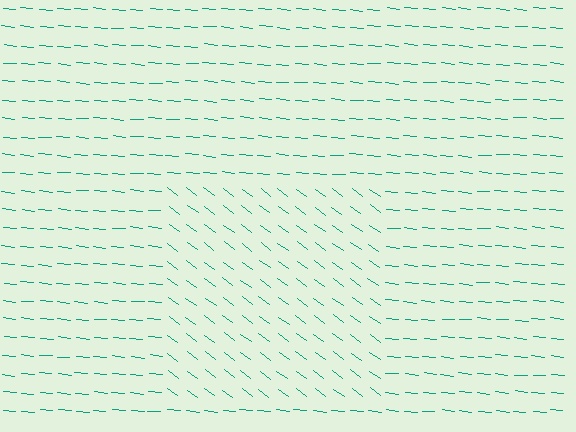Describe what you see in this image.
The image is filled with small teal line segments. A rectangle region in the image has lines oriented differently from the surrounding lines, creating a visible texture boundary.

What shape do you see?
I see a rectangle.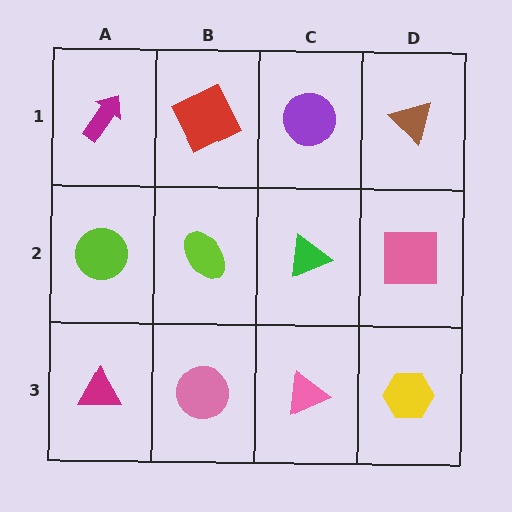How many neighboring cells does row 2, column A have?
3.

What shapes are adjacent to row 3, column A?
A lime circle (row 2, column A), a pink circle (row 3, column B).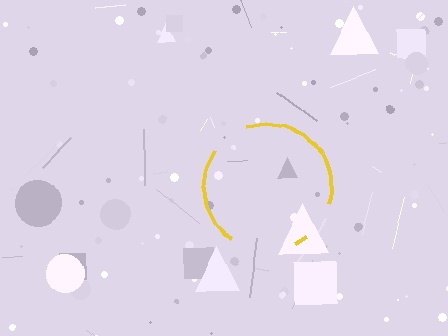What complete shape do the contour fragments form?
The contour fragments form a circle.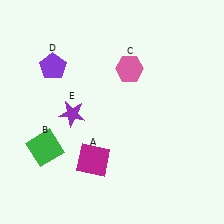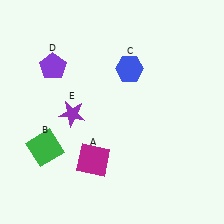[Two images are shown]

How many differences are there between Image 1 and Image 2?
There is 1 difference between the two images.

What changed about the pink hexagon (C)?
In Image 1, C is pink. In Image 2, it changed to blue.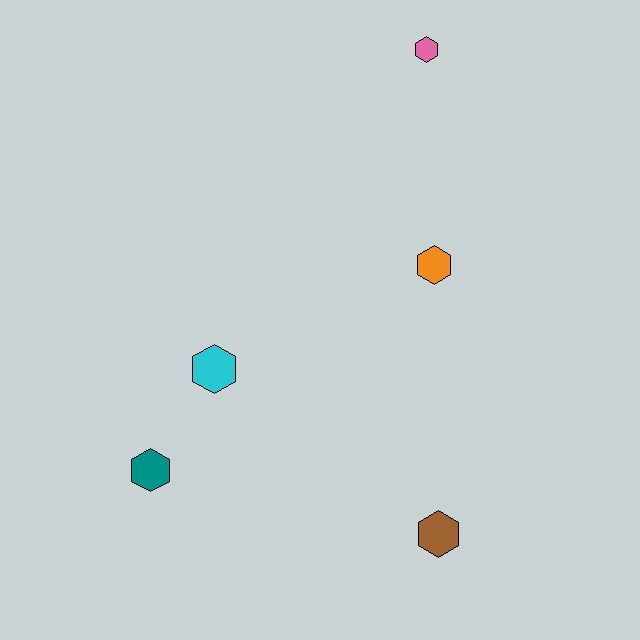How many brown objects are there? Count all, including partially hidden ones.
There is 1 brown object.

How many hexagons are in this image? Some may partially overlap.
There are 5 hexagons.